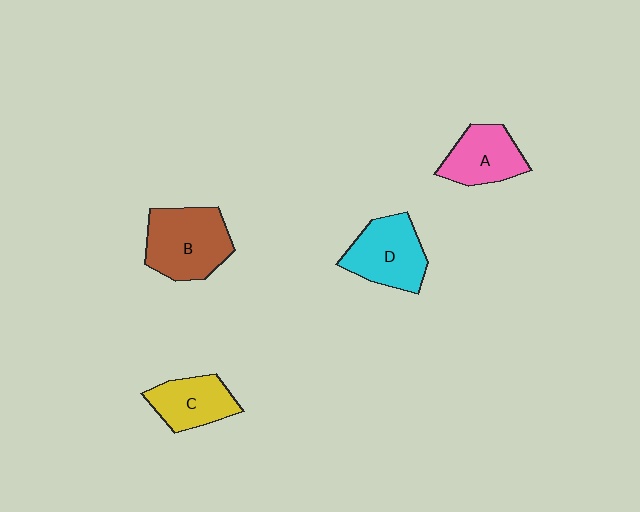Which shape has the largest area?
Shape B (brown).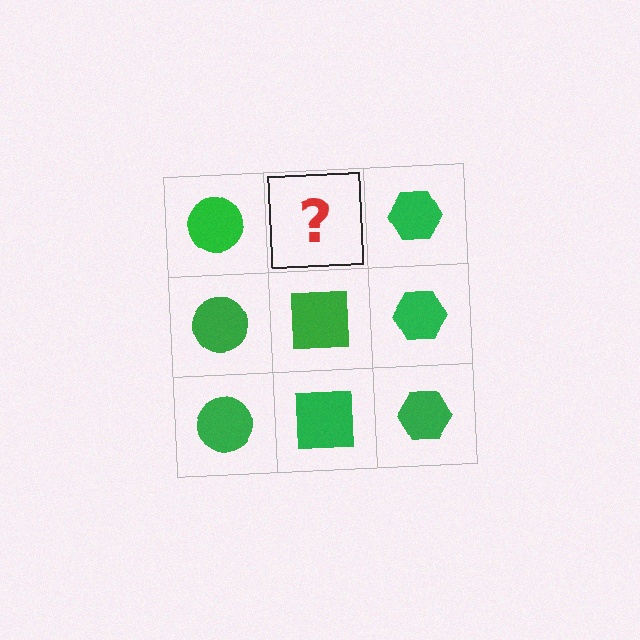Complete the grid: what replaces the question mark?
The question mark should be replaced with a green square.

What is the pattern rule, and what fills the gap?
The rule is that each column has a consistent shape. The gap should be filled with a green square.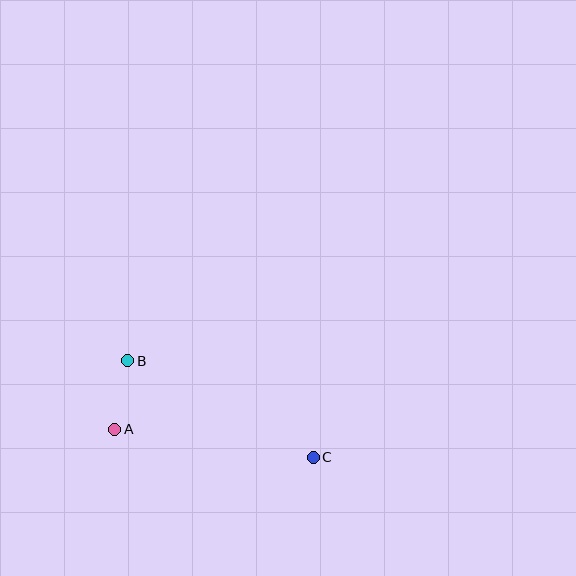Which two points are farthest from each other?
Points B and C are farthest from each other.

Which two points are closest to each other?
Points A and B are closest to each other.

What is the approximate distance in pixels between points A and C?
The distance between A and C is approximately 201 pixels.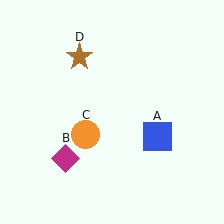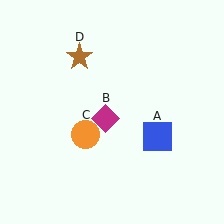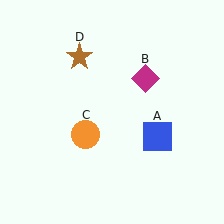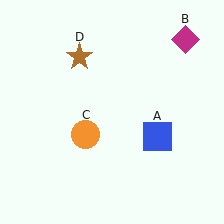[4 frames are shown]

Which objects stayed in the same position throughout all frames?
Blue square (object A) and orange circle (object C) and brown star (object D) remained stationary.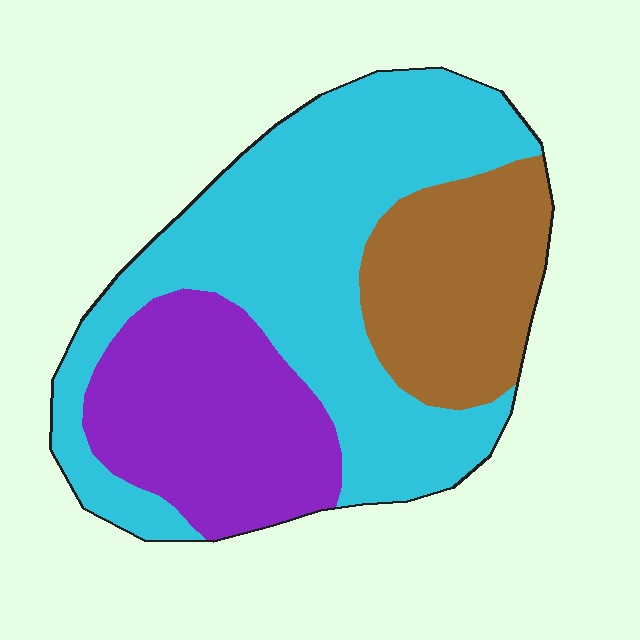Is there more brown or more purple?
Purple.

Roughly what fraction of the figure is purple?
Purple takes up between a quarter and a half of the figure.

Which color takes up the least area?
Brown, at roughly 20%.